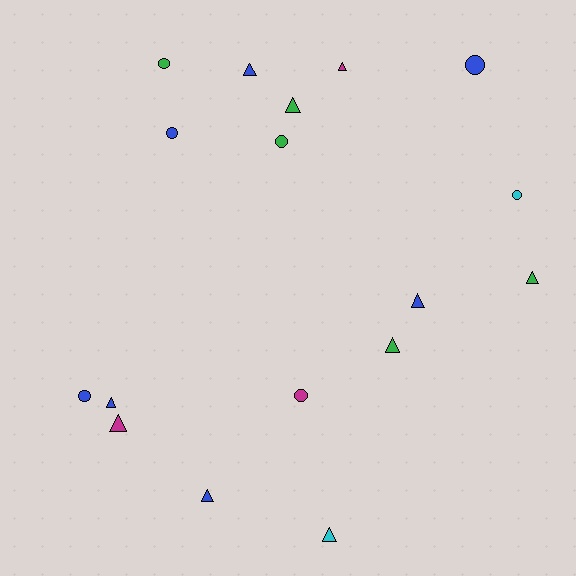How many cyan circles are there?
There is 1 cyan circle.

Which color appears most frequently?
Blue, with 7 objects.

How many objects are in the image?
There are 17 objects.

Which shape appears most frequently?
Triangle, with 10 objects.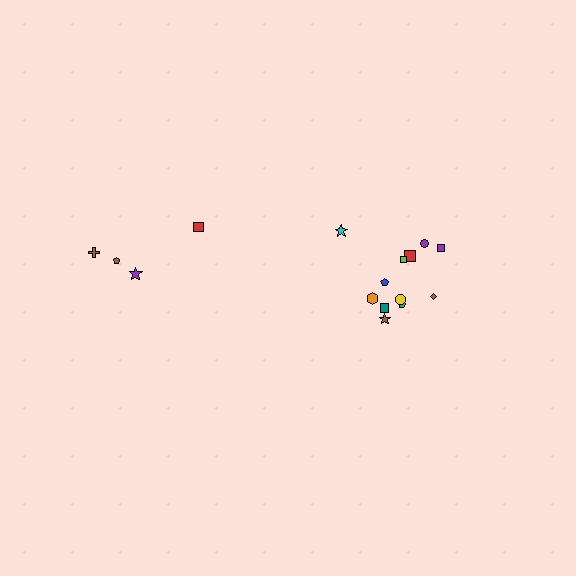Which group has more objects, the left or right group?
The right group.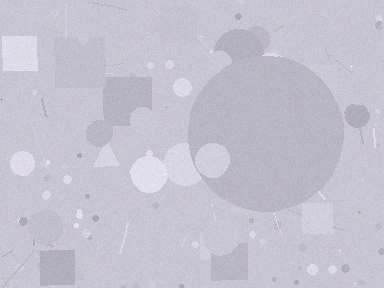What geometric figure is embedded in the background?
A circle is embedded in the background.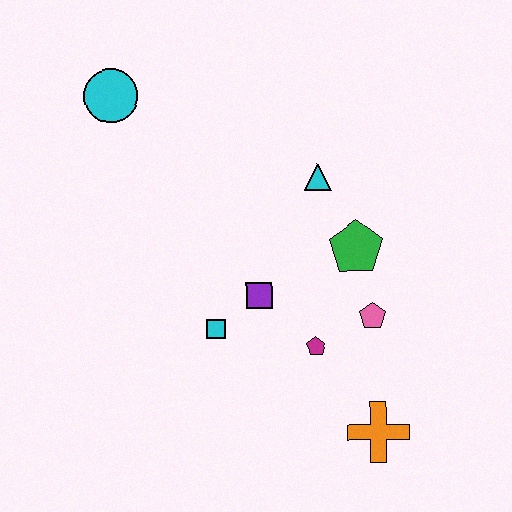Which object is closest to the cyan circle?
The cyan triangle is closest to the cyan circle.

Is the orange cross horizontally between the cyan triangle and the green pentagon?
No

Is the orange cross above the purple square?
No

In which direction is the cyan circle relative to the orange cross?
The cyan circle is above the orange cross.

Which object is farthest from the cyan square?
The cyan circle is farthest from the cyan square.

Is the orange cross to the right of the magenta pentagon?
Yes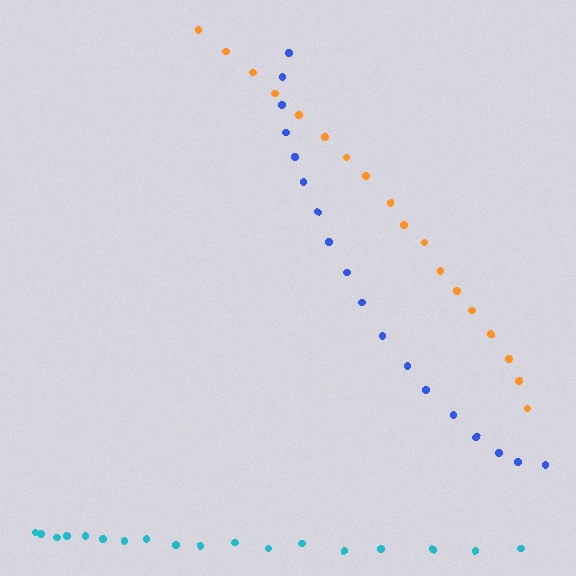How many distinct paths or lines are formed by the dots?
There are 3 distinct paths.